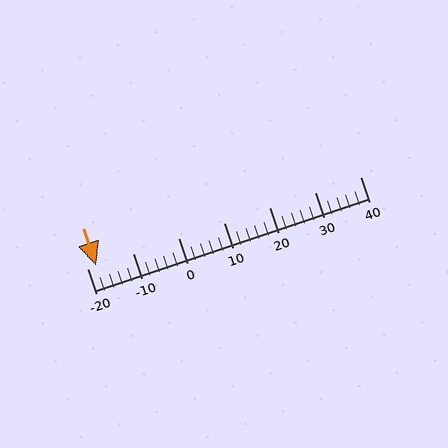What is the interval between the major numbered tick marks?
The major tick marks are spaced 10 units apart.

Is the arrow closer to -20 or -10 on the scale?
The arrow is closer to -20.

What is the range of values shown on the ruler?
The ruler shows values from -20 to 40.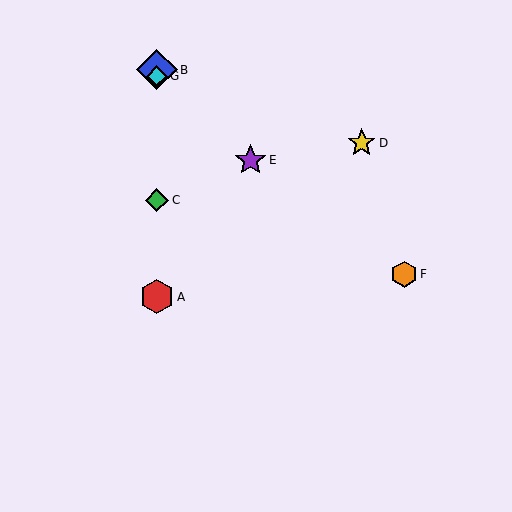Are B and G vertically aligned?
Yes, both are at x≈157.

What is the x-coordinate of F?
Object F is at x≈404.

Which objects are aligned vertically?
Objects A, B, C, G are aligned vertically.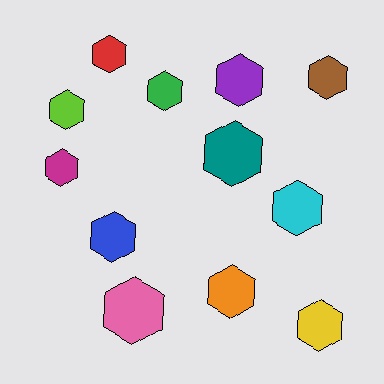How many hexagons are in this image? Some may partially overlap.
There are 12 hexagons.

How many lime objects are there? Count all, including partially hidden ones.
There is 1 lime object.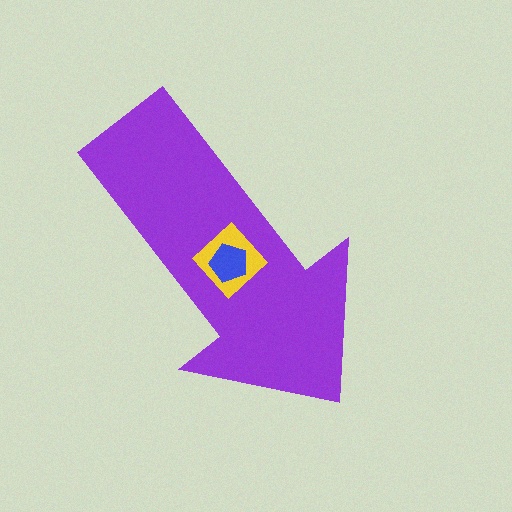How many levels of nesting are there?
3.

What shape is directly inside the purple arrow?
The yellow diamond.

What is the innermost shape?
The blue pentagon.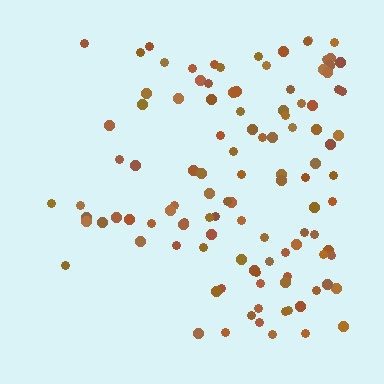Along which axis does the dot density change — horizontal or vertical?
Horizontal.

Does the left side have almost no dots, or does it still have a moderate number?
Still a moderate number, just noticeably fewer than the right.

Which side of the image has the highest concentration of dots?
The right.